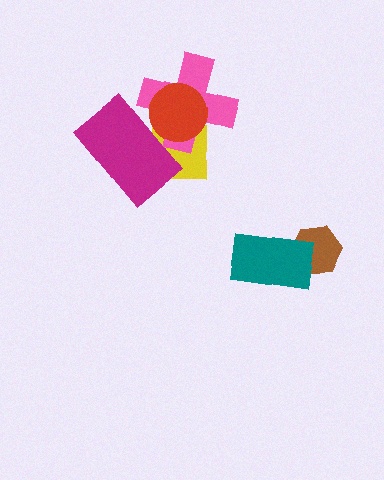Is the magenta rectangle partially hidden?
Yes, it is partially covered by another shape.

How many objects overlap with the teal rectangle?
1 object overlaps with the teal rectangle.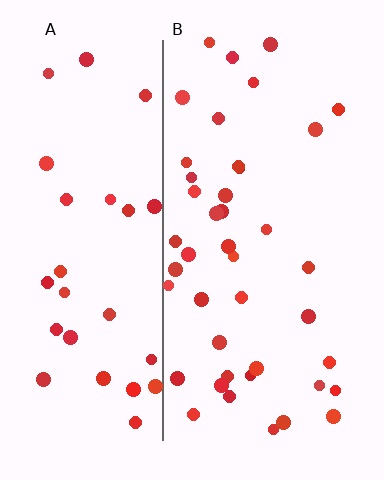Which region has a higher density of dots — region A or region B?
B (the right).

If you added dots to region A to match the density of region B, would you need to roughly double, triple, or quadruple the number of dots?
Approximately double.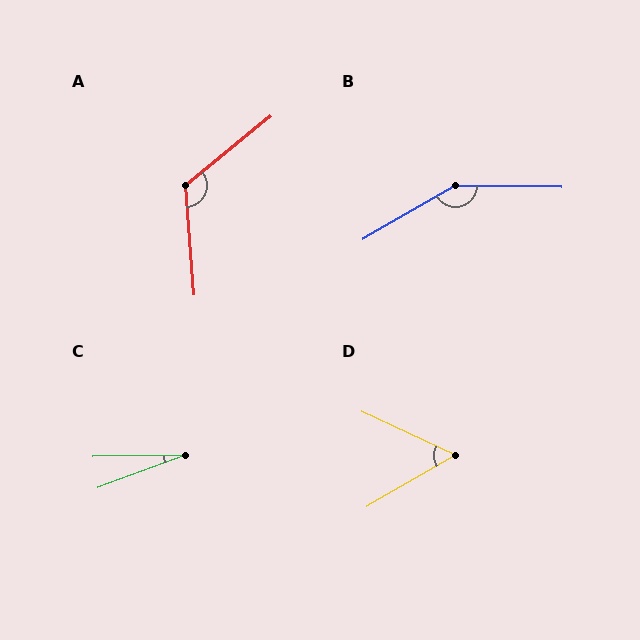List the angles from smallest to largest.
C (20°), D (55°), A (125°), B (149°).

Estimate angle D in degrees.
Approximately 55 degrees.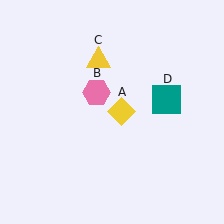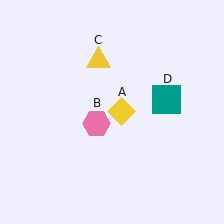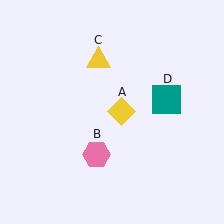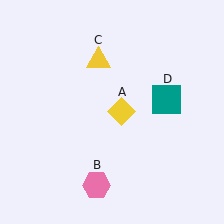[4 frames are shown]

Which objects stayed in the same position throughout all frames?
Yellow diamond (object A) and yellow triangle (object C) and teal square (object D) remained stationary.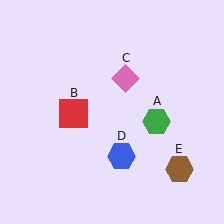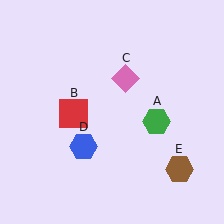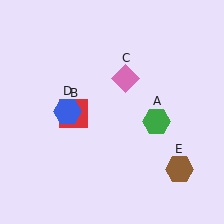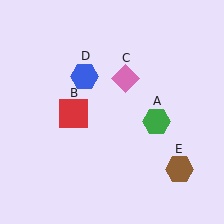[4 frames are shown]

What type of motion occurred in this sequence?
The blue hexagon (object D) rotated clockwise around the center of the scene.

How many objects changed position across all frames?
1 object changed position: blue hexagon (object D).